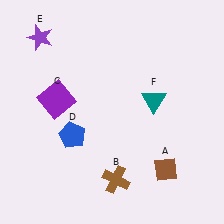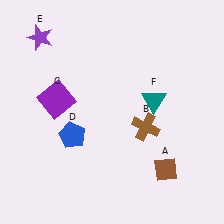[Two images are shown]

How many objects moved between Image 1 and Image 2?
1 object moved between the two images.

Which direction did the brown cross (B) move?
The brown cross (B) moved up.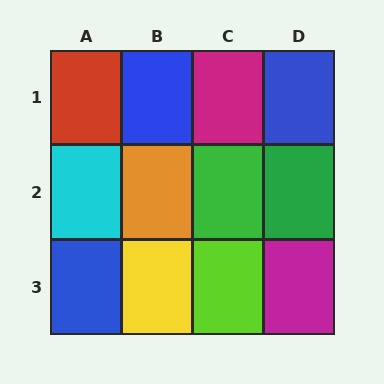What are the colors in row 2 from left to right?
Cyan, orange, green, green.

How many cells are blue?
3 cells are blue.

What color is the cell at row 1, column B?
Blue.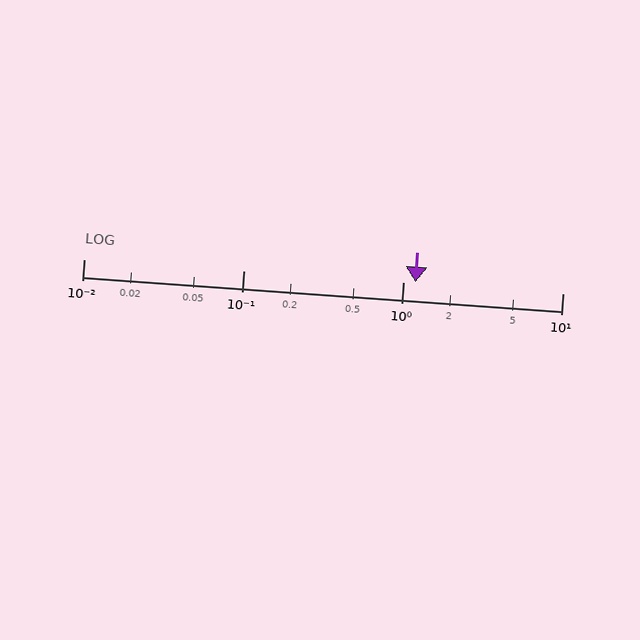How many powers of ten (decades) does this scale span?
The scale spans 3 decades, from 0.01 to 10.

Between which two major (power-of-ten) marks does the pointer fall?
The pointer is between 1 and 10.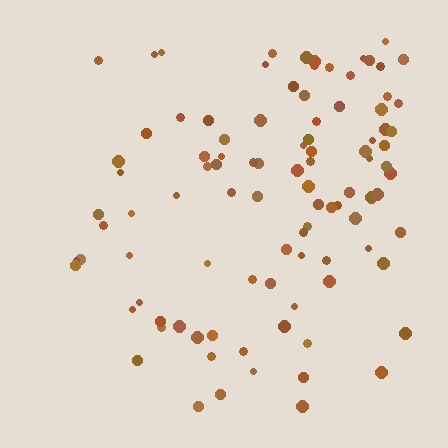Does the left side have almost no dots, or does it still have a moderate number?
Still a moderate number, just noticeably fewer than the right.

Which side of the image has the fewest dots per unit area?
The left.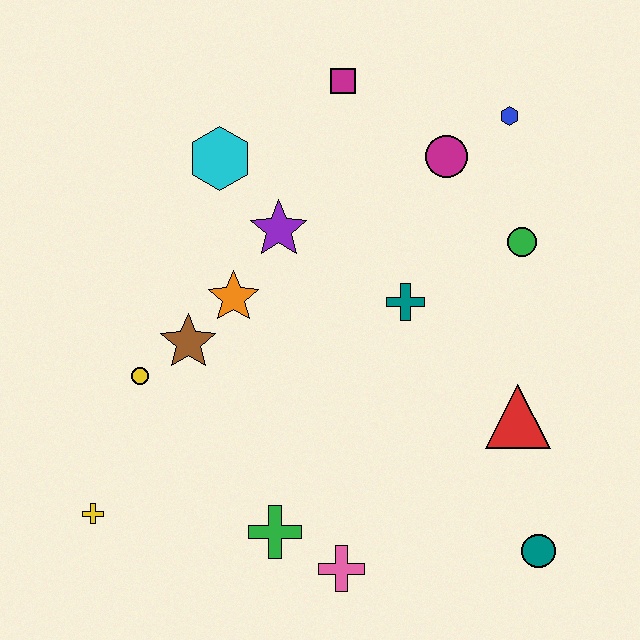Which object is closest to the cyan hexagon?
The purple star is closest to the cyan hexagon.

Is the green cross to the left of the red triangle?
Yes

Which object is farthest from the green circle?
The yellow cross is farthest from the green circle.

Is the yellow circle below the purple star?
Yes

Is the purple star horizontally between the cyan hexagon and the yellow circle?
No